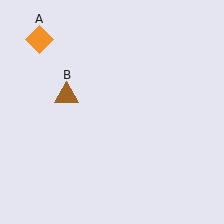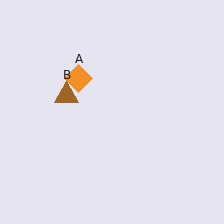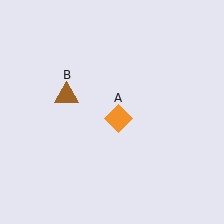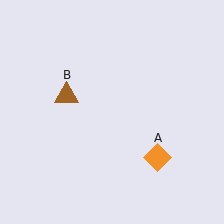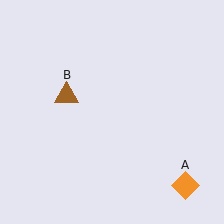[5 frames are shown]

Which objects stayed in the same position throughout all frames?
Brown triangle (object B) remained stationary.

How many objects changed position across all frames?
1 object changed position: orange diamond (object A).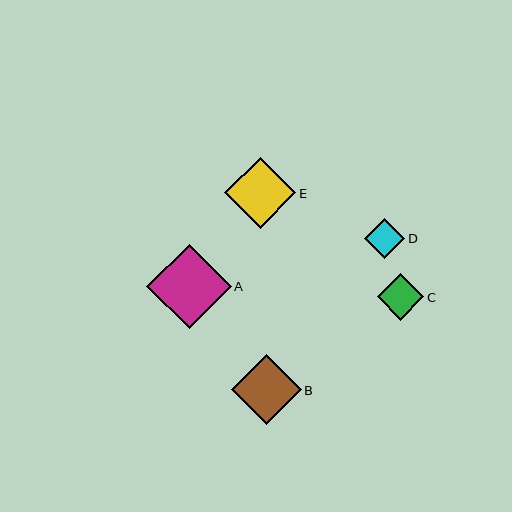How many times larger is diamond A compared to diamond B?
Diamond A is approximately 1.2 times the size of diamond B.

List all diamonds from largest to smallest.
From largest to smallest: A, E, B, C, D.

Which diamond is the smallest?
Diamond D is the smallest with a size of approximately 40 pixels.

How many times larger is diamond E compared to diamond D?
Diamond E is approximately 1.8 times the size of diamond D.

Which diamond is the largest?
Diamond A is the largest with a size of approximately 84 pixels.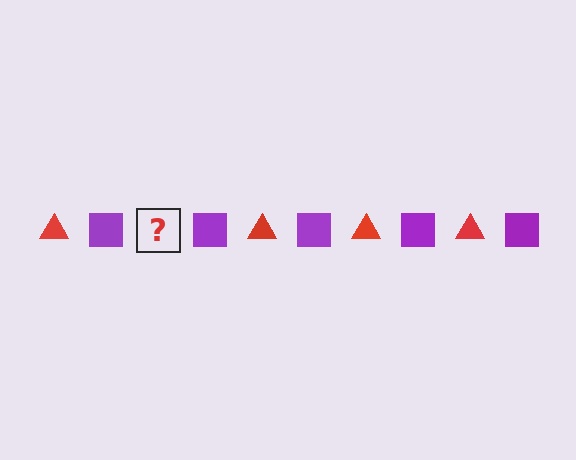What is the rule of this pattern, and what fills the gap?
The rule is that the pattern alternates between red triangle and purple square. The gap should be filled with a red triangle.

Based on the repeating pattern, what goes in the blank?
The blank should be a red triangle.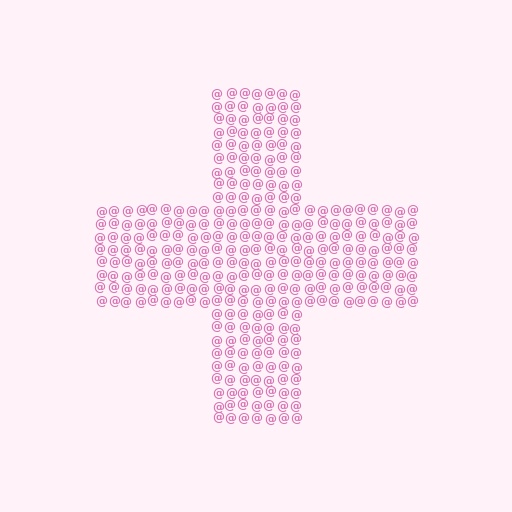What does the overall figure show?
The overall figure shows a cross.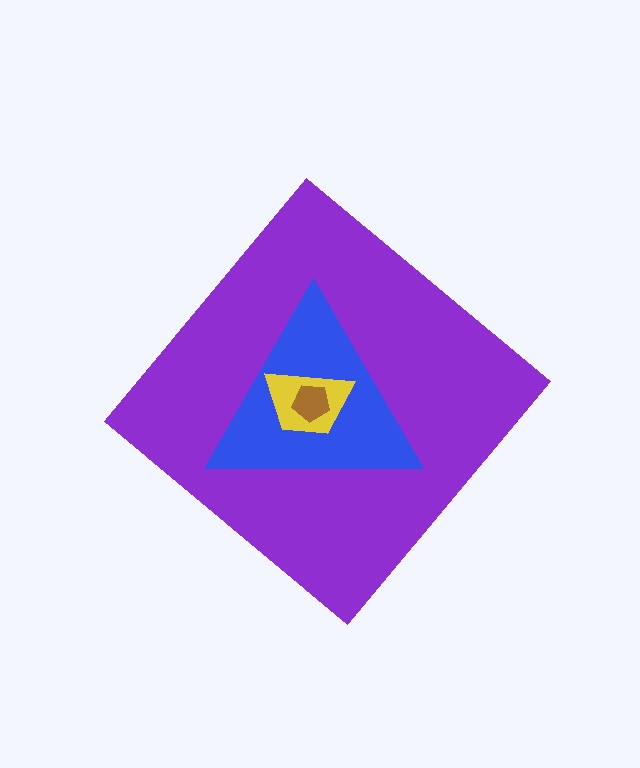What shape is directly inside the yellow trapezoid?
The brown pentagon.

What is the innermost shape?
The brown pentagon.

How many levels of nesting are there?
4.